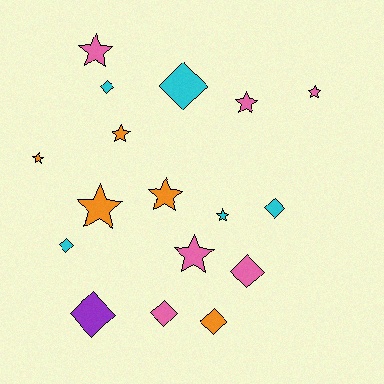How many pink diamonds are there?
There are 2 pink diamonds.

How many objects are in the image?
There are 17 objects.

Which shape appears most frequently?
Star, with 9 objects.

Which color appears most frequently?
Pink, with 6 objects.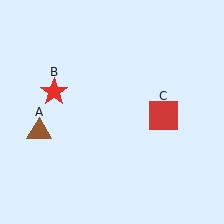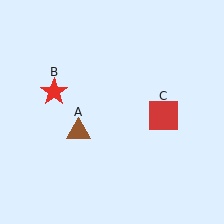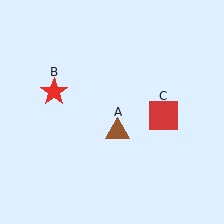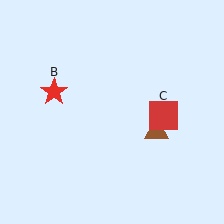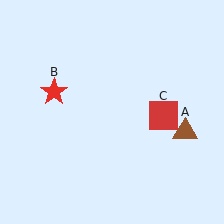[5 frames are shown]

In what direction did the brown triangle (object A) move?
The brown triangle (object A) moved right.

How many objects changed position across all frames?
1 object changed position: brown triangle (object A).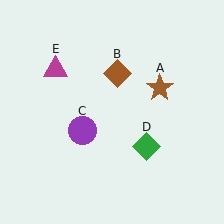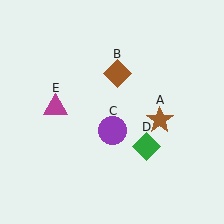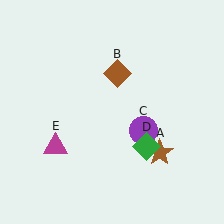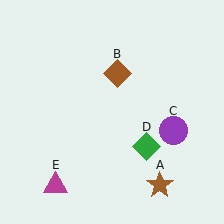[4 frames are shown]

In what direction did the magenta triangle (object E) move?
The magenta triangle (object E) moved down.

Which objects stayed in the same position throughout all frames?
Brown diamond (object B) and green diamond (object D) remained stationary.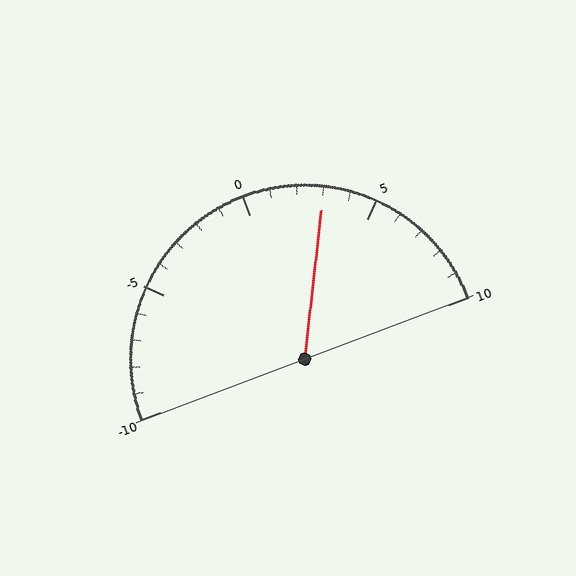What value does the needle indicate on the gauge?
The needle indicates approximately 3.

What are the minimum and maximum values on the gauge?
The gauge ranges from -10 to 10.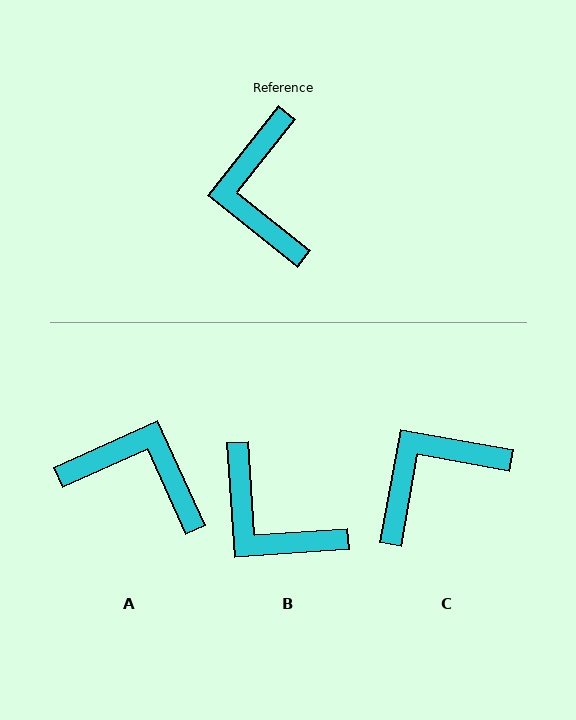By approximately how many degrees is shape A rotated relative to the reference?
Approximately 117 degrees clockwise.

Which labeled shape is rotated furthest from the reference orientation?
A, about 117 degrees away.